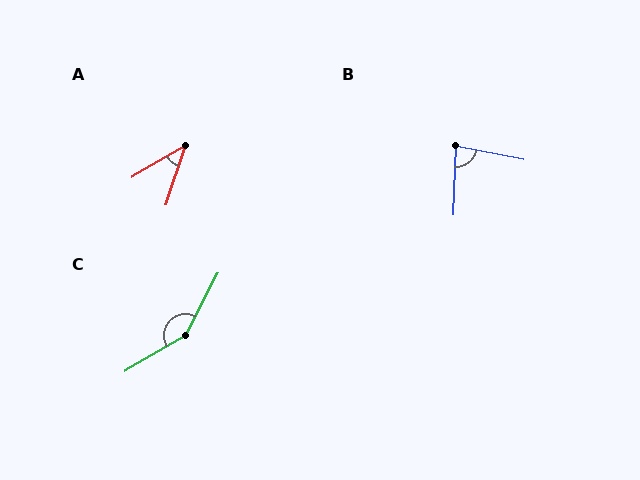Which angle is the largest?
C, at approximately 148 degrees.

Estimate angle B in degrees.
Approximately 81 degrees.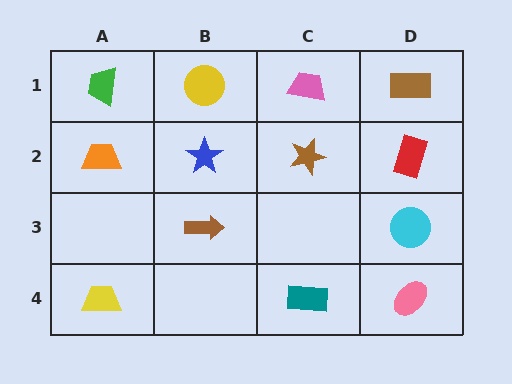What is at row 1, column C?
A pink trapezoid.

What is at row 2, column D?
A red rectangle.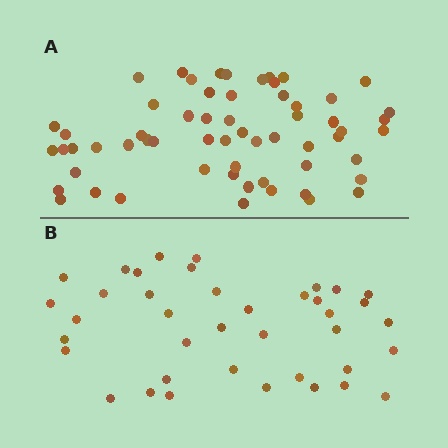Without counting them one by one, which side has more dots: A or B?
Region A (the top region) has more dots.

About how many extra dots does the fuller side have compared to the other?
Region A has approximately 20 more dots than region B.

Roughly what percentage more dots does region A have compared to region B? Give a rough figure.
About 55% more.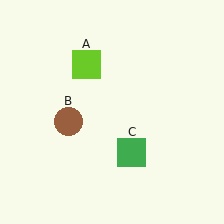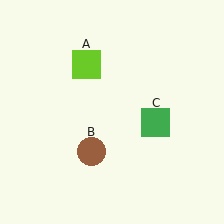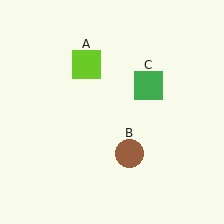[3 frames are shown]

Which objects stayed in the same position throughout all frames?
Lime square (object A) remained stationary.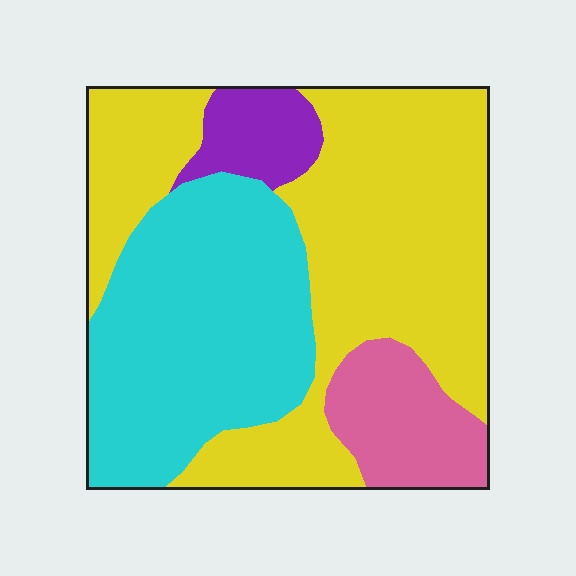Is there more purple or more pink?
Pink.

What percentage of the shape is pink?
Pink takes up less than a sixth of the shape.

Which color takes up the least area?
Purple, at roughly 5%.